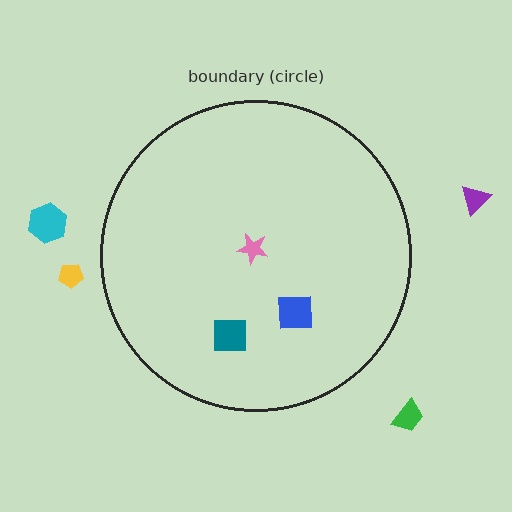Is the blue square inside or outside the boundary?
Inside.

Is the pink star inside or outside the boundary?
Inside.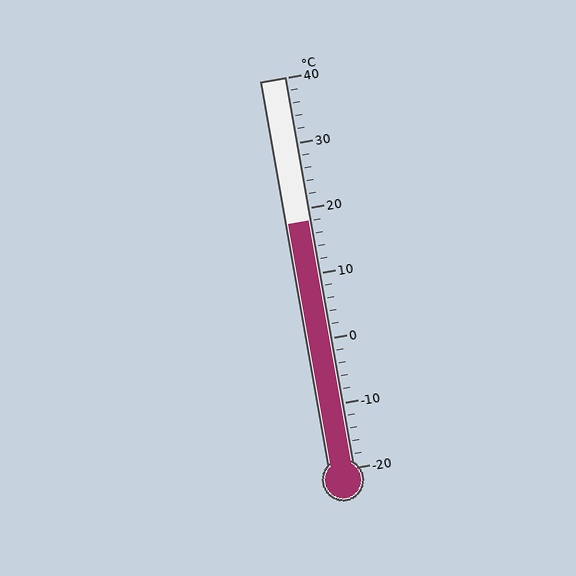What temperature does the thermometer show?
The thermometer shows approximately 18°C.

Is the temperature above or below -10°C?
The temperature is above -10°C.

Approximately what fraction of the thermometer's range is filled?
The thermometer is filled to approximately 65% of its range.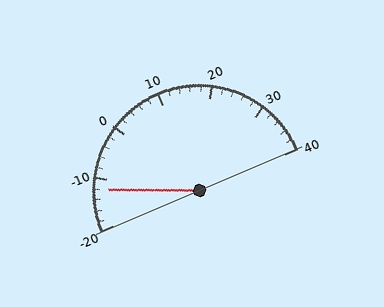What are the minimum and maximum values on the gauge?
The gauge ranges from -20 to 40.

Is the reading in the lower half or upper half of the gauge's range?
The reading is in the lower half of the range (-20 to 40).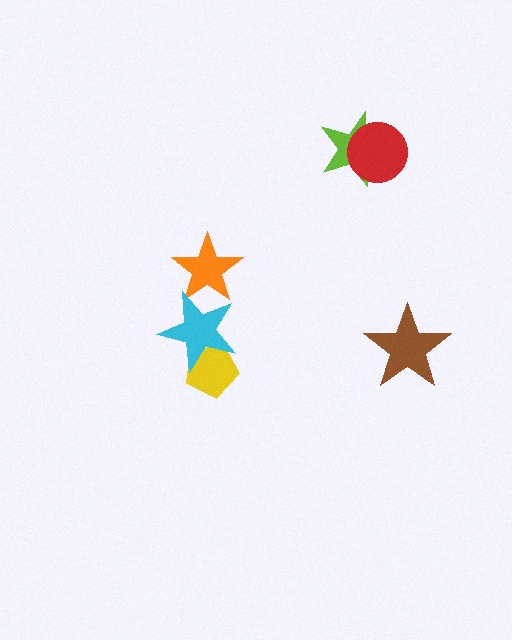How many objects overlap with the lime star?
1 object overlaps with the lime star.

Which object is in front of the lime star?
The red circle is in front of the lime star.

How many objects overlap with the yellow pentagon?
1 object overlaps with the yellow pentagon.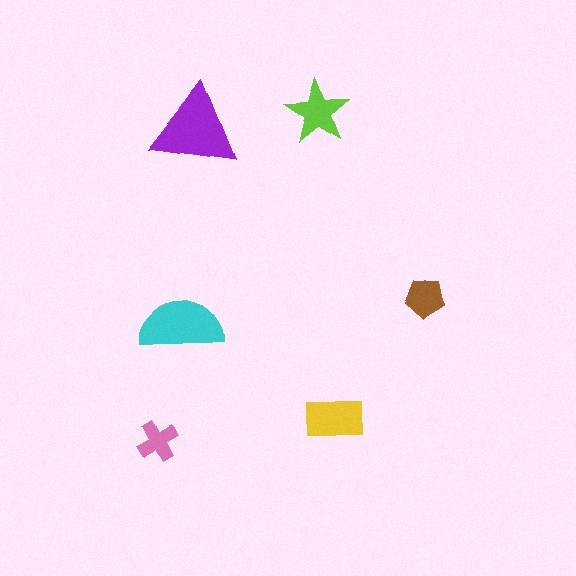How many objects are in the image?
There are 6 objects in the image.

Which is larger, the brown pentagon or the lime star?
The lime star.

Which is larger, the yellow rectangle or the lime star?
The yellow rectangle.